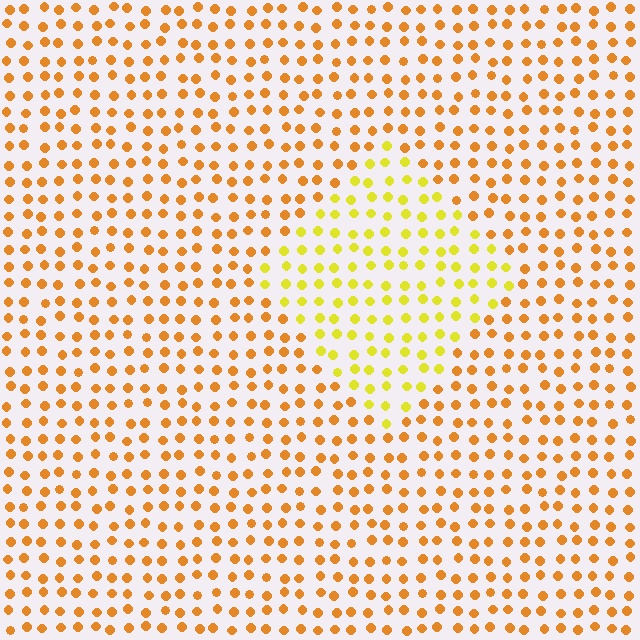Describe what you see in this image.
The image is filled with small orange elements in a uniform arrangement. A diamond-shaped region is visible where the elements are tinted to a slightly different hue, forming a subtle color boundary.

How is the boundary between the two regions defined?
The boundary is defined purely by a slight shift in hue (about 31 degrees). Spacing, size, and orientation are identical on both sides.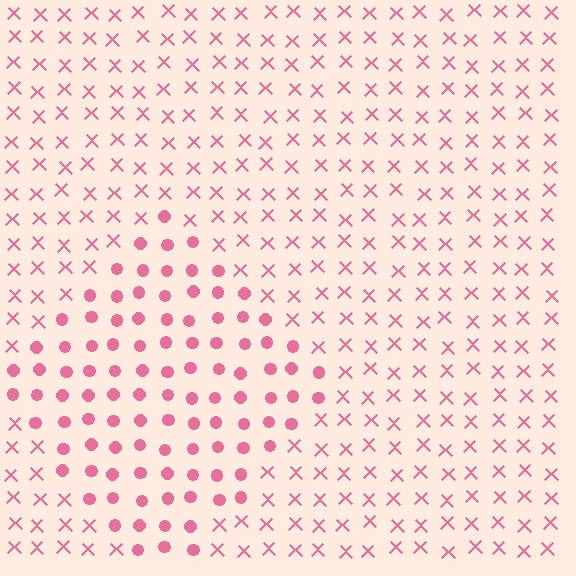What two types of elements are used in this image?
The image uses circles inside the diamond region and X marks outside it.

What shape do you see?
I see a diamond.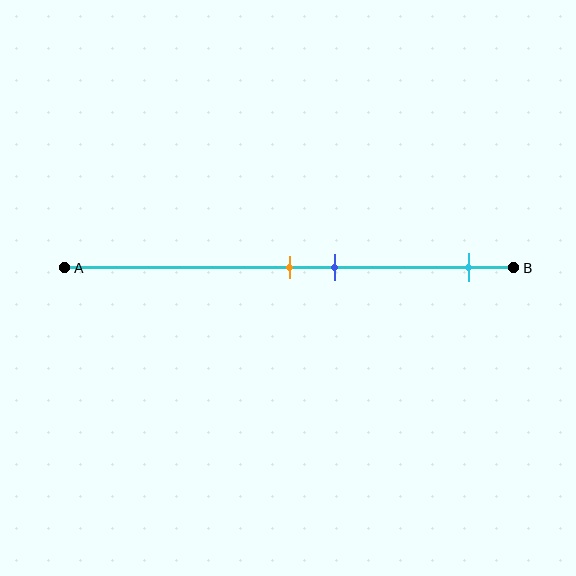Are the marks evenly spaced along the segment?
No, the marks are not evenly spaced.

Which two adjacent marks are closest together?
The orange and blue marks are the closest adjacent pair.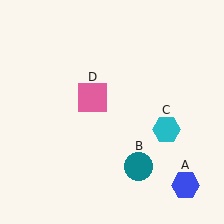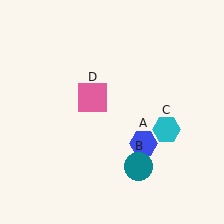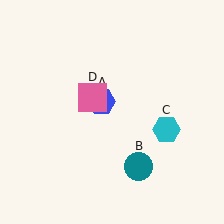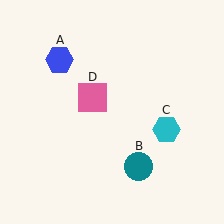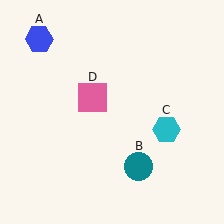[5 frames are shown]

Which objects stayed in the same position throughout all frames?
Teal circle (object B) and cyan hexagon (object C) and pink square (object D) remained stationary.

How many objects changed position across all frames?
1 object changed position: blue hexagon (object A).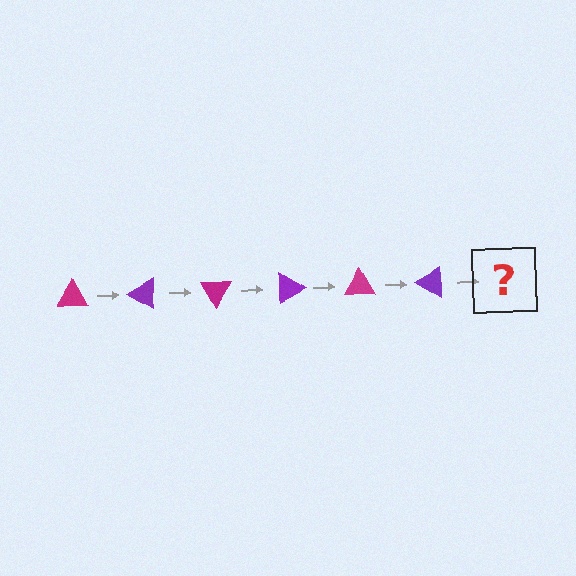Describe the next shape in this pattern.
It should be a magenta triangle, rotated 180 degrees from the start.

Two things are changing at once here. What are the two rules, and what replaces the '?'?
The two rules are that it rotates 30 degrees each step and the color cycles through magenta and purple. The '?' should be a magenta triangle, rotated 180 degrees from the start.